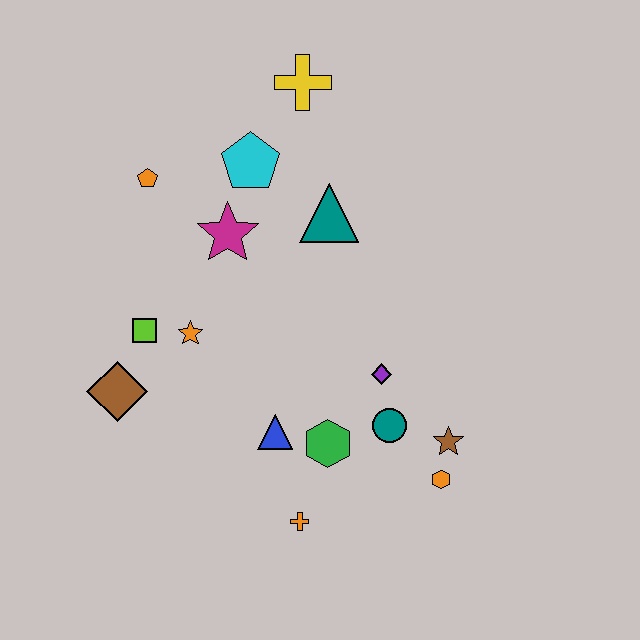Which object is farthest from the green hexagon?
The yellow cross is farthest from the green hexagon.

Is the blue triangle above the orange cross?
Yes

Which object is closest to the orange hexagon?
The brown star is closest to the orange hexagon.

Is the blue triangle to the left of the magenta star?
No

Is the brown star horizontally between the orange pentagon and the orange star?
No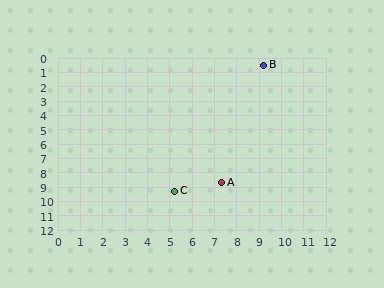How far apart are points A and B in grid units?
Points A and B are about 8.4 grid units apart.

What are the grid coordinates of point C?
Point C is at approximately (5.2, 9.3).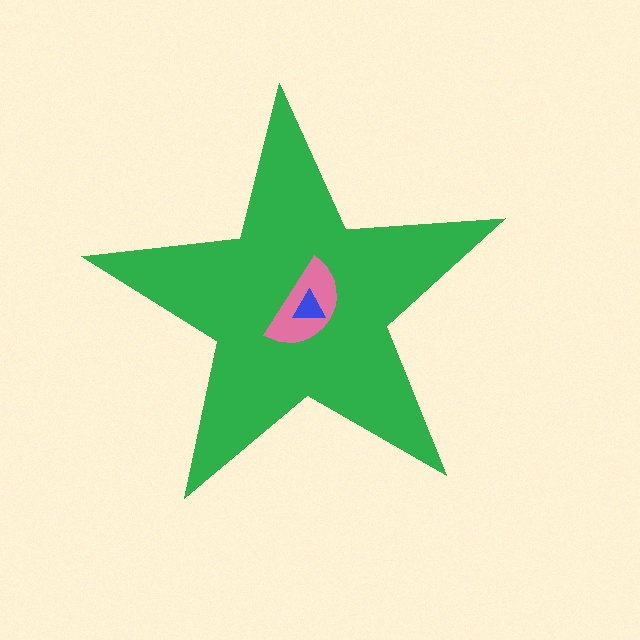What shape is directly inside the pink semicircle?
The blue triangle.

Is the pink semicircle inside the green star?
Yes.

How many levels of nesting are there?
3.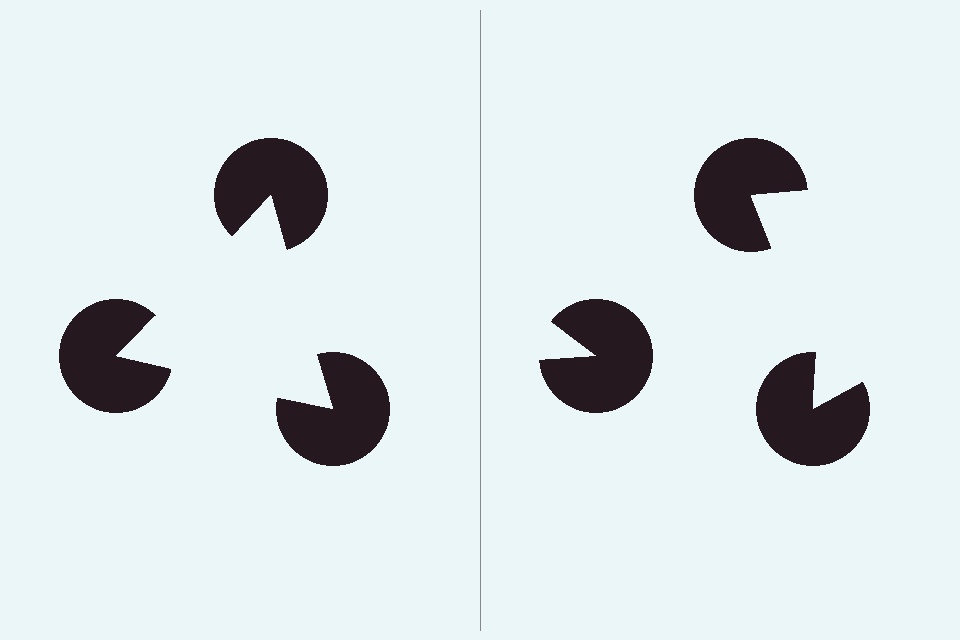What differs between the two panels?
The pac-man discs are positioned identically on both sides; only the wedge orientations differ. On the left they align to a triangle; on the right they are misaligned.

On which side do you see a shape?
An illusory triangle appears on the left side. On the right side the wedge cuts are rotated, so no coherent shape forms.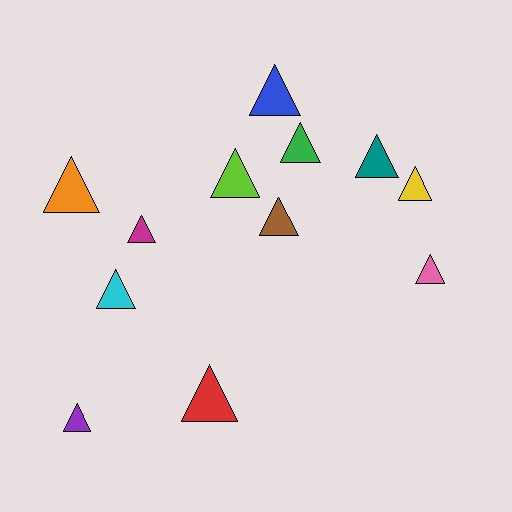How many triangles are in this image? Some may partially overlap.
There are 12 triangles.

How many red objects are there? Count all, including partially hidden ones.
There is 1 red object.